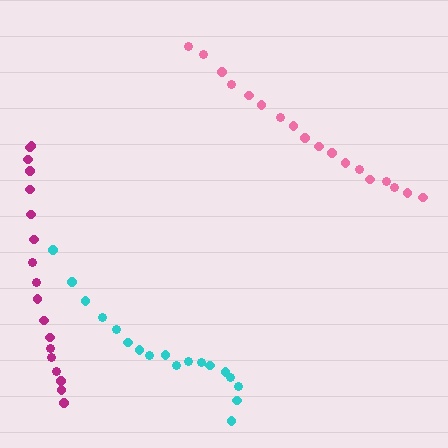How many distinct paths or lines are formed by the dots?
There are 3 distinct paths.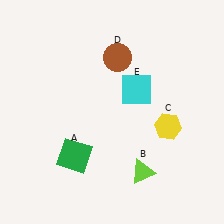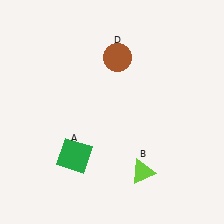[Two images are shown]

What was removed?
The cyan square (E), the yellow hexagon (C) were removed in Image 2.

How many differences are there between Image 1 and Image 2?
There are 2 differences between the two images.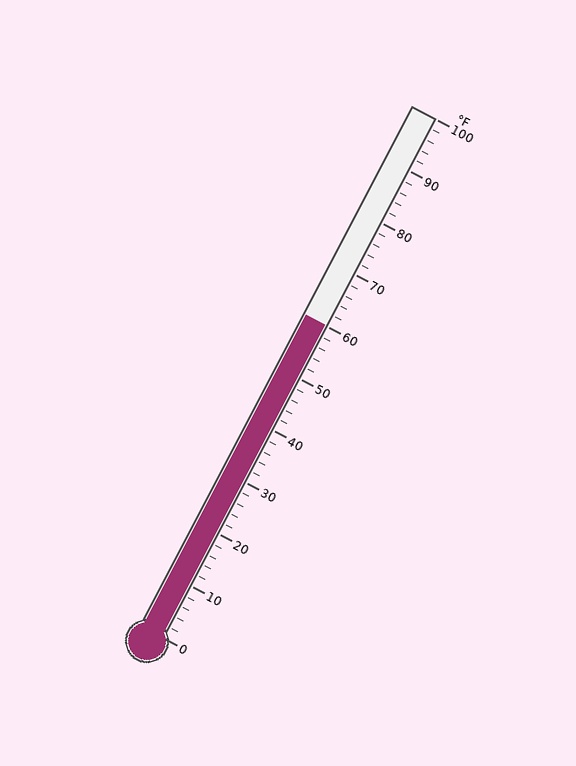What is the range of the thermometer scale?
The thermometer scale ranges from 0°F to 100°F.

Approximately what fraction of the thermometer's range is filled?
The thermometer is filled to approximately 60% of its range.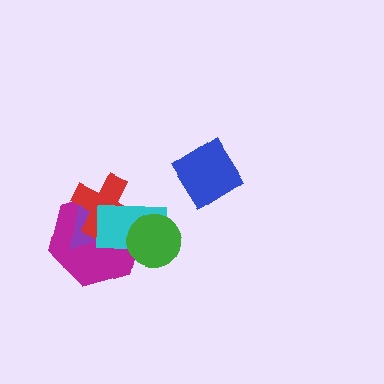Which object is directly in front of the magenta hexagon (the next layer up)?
The purple triangle is directly in front of the magenta hexagon.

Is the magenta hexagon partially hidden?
Yes, it is partially covered by another shape.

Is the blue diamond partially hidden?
No, no other shape covers it.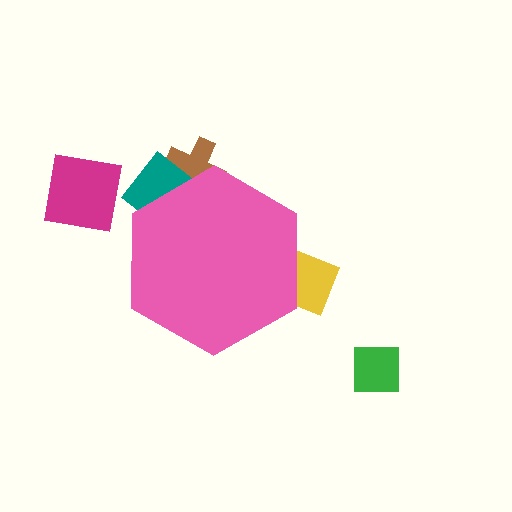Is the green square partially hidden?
No, the green square is fully visible.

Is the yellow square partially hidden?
Yes, the yellow square is partially hidden behind the pink hexagon.